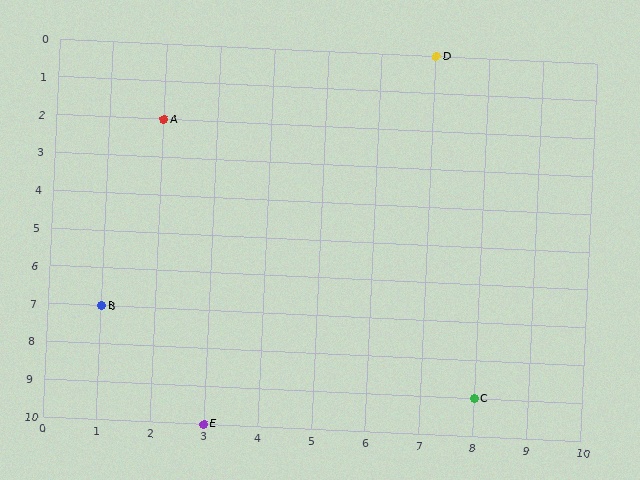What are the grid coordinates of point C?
Point C is at grid coordinates (8, 9).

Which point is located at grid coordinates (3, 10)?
Point E is at (3, 10).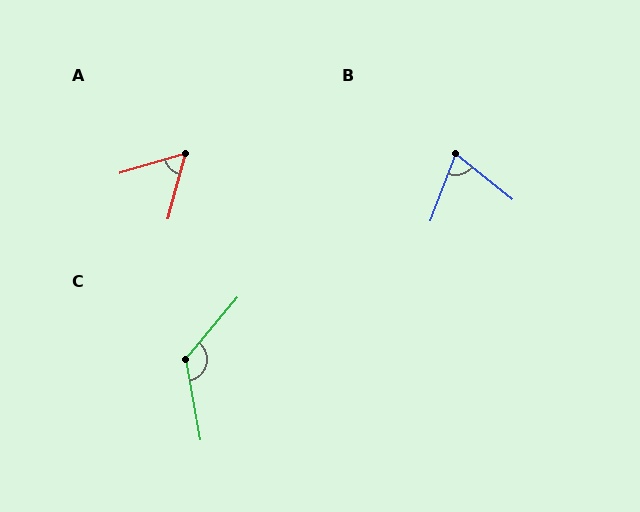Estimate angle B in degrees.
Approximately 72 degrees.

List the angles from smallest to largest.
A (58°), B (72°), C (129°).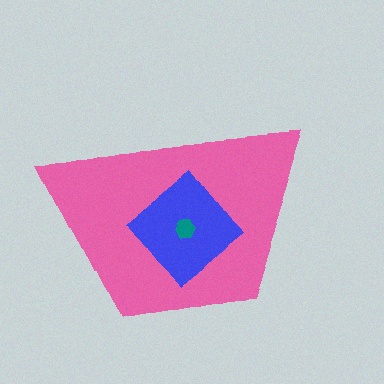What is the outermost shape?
The pink trapezoid.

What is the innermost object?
The teal hexagon.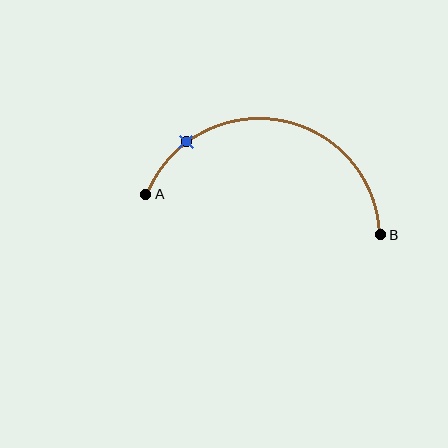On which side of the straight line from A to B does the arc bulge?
The arc bulges above the straight line connecting A and B.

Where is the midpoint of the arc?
The arc midpoint is the point on the curve farthest from the straight line joining A and B. It sits above that line.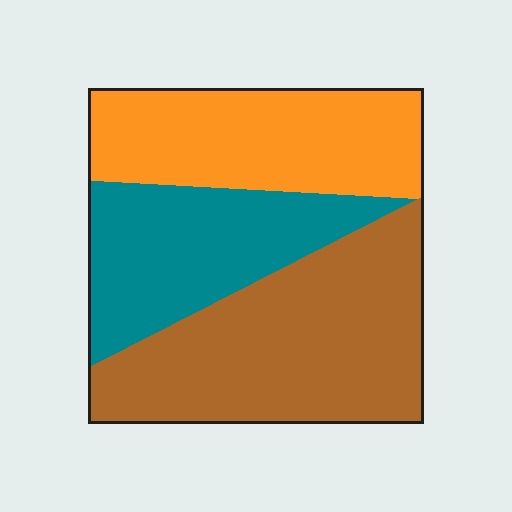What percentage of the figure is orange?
Orange takes up between a quarter and a half of the figure.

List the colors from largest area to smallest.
From largest to smallest: brown, orange, teal.